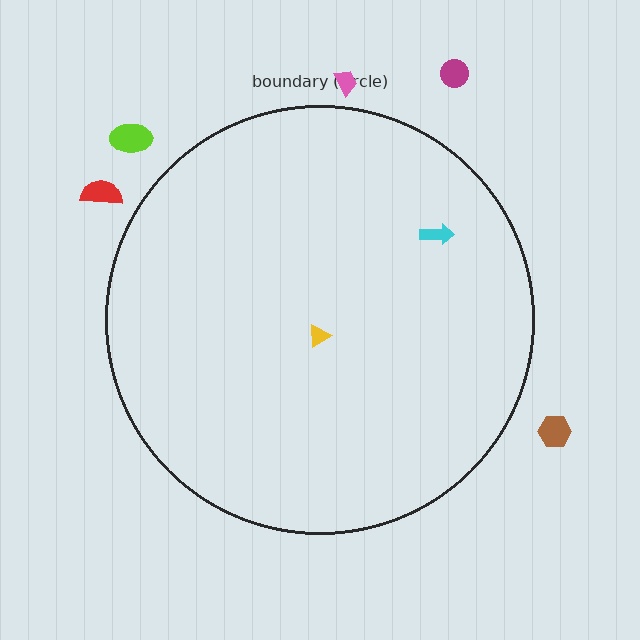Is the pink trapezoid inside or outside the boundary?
Outside.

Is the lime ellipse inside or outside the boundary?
Outside.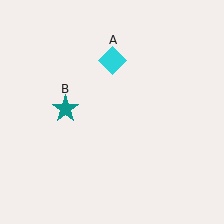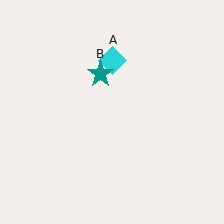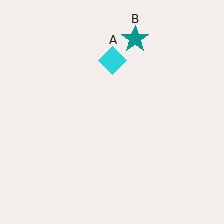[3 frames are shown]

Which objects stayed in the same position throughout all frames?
Cyan diamond (object A) remained stationary.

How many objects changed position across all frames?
1 object changed position: teal star (object B).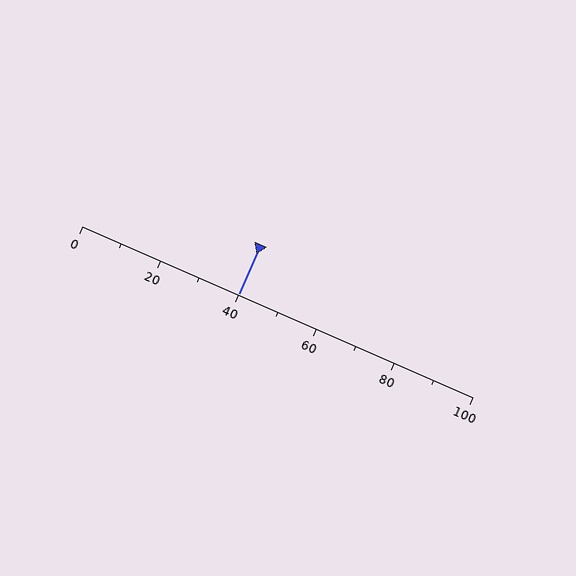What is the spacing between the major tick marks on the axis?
The major ticks are spaced 20 apart.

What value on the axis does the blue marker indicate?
The marker indicates approximately 40.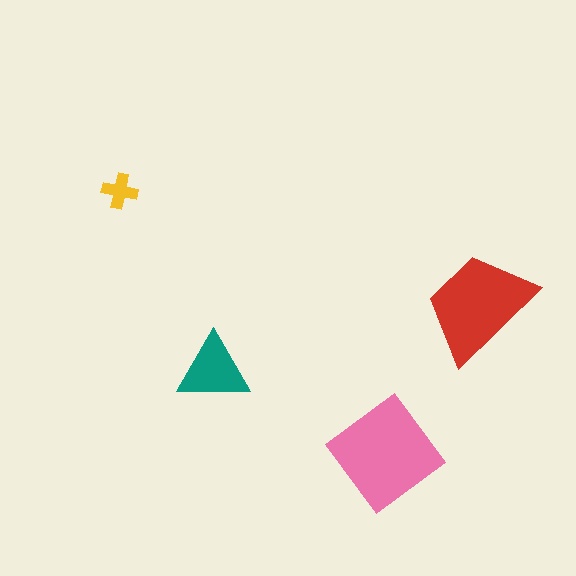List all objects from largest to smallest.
The pink diamond, the red trapezoid, the teal triangle, the yellow cross.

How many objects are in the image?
There are 4 objects in the image.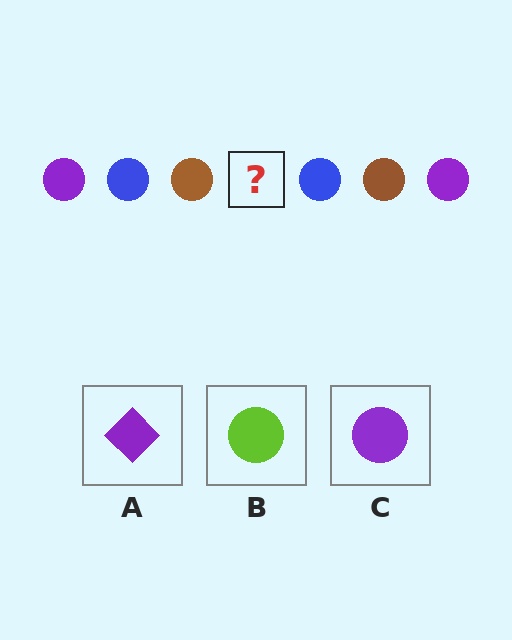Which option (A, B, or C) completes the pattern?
C.